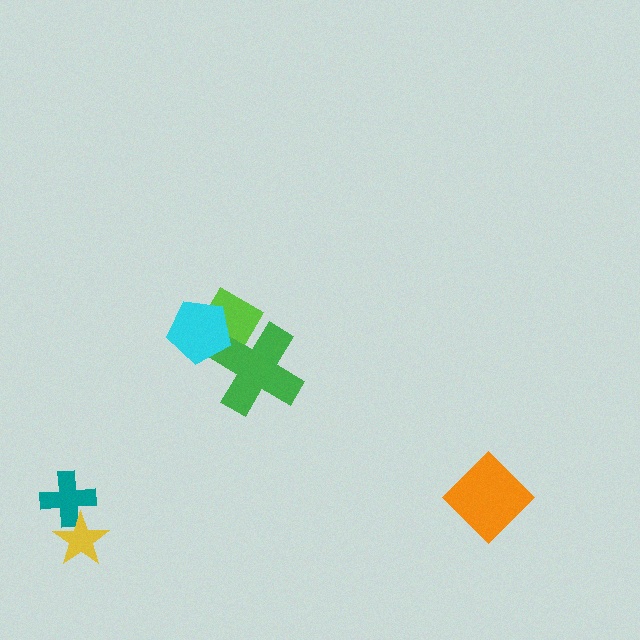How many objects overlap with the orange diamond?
0 objects overlap with the orange diamond.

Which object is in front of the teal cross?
The yellow star is in front of the teal cross.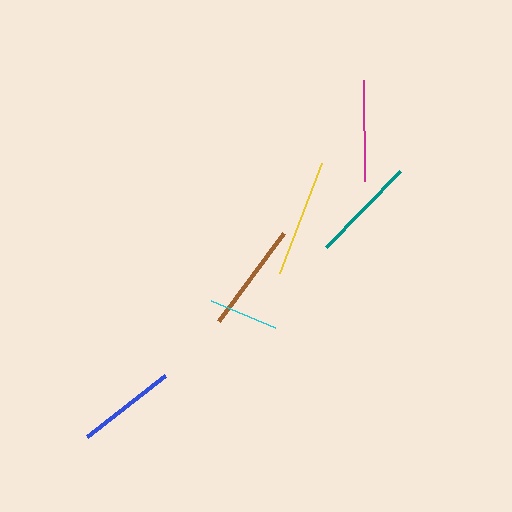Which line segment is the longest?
The yellow line is the longest at approximately 117 pixels.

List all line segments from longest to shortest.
From longest to shortest: yellow, brown, teal, magenta, blue, cyan.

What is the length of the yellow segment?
The yellow segment is approximately 117 pixels long.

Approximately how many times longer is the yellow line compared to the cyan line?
The yellow line is approximately 1.7 times the length of the cyan line.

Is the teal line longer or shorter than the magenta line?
The teal line is longer than the magenta line.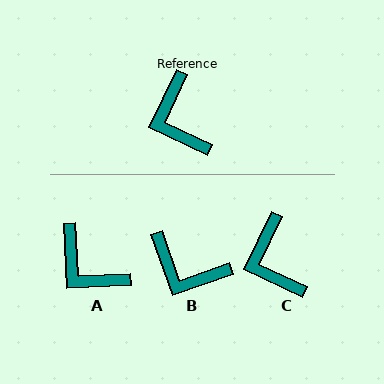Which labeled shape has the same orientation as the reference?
C.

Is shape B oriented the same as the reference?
No, it is off by about 45 degrees.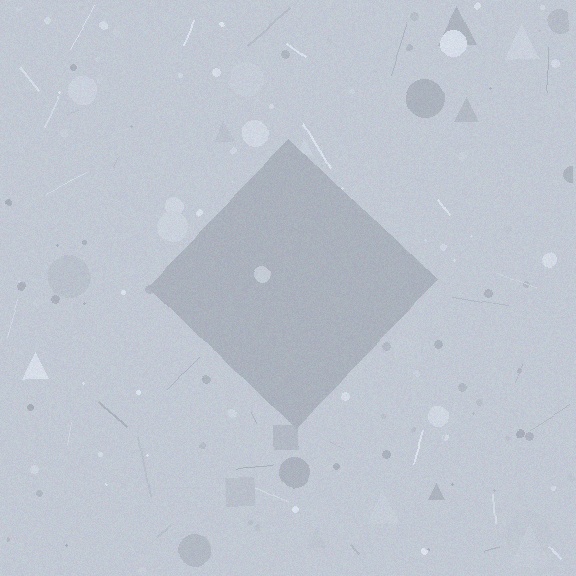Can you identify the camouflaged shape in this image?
The camouflaged shape is a diamond.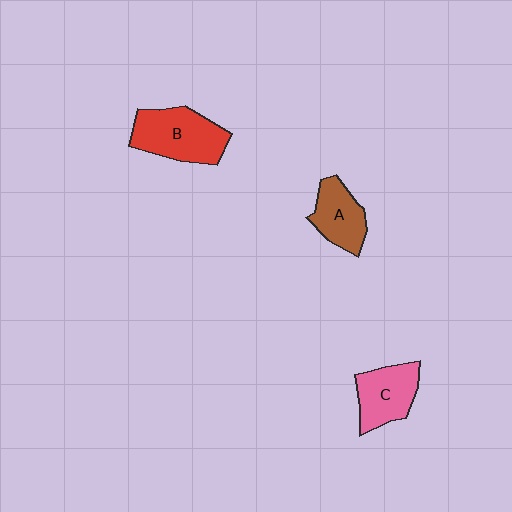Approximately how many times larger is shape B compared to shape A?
Approximately 1.5 times.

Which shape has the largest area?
Shape B (red).